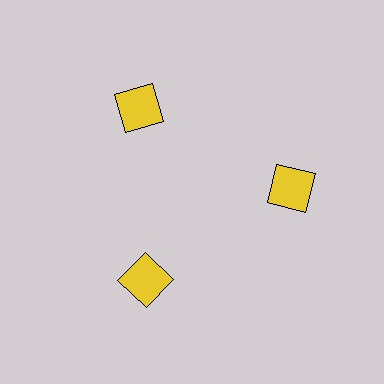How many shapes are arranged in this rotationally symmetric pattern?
There are 3 shapes, arranged in 3 groups of 1.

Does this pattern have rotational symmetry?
Yes, this pattern has 3-fold rotational symmetry. It looks the same after rotating 120 degrees around the center.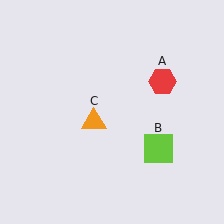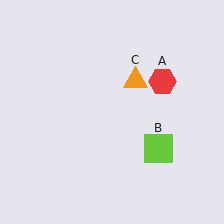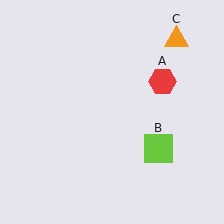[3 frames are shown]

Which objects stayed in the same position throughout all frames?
Red hexagon (object A) and lime square (object B) remained stationary.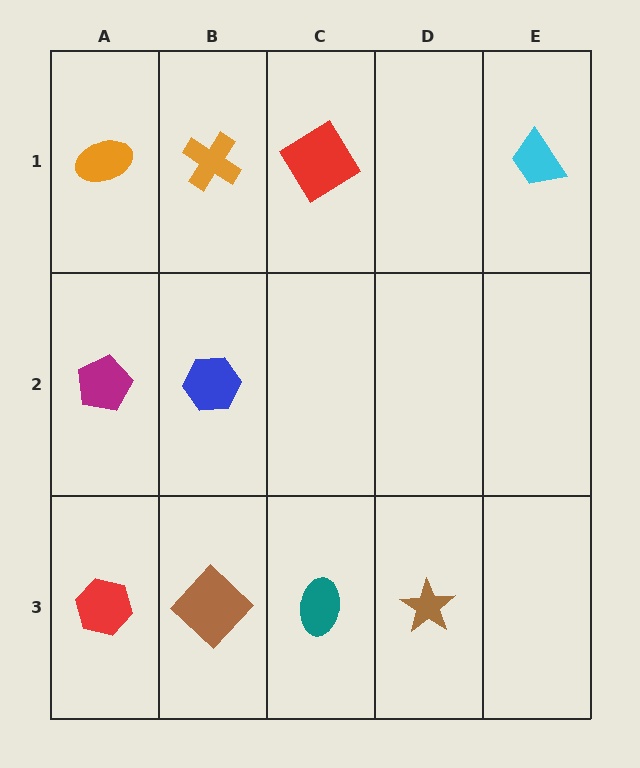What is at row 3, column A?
A red hexagon.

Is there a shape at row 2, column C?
No, that cell is empty.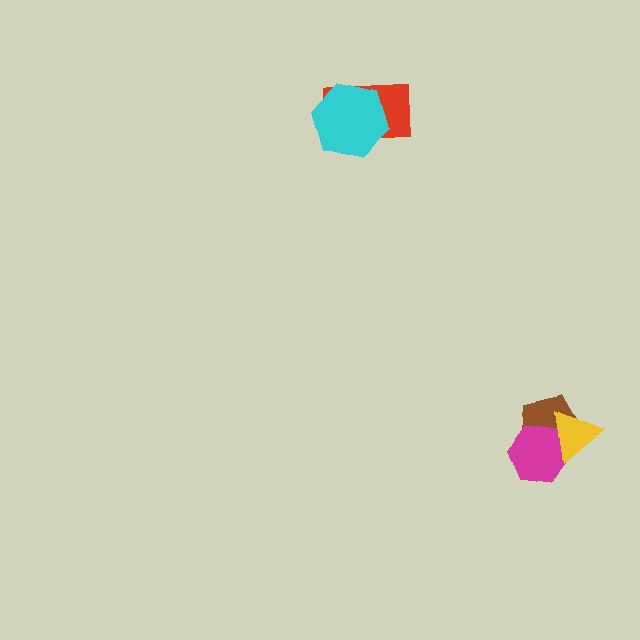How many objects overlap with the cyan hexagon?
1 object overlaps with the cyan hexagon.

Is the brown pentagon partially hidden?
Yes, it is partially covered by another shape.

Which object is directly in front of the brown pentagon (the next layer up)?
The magenta hexagon is directly in front of the brown pentagon.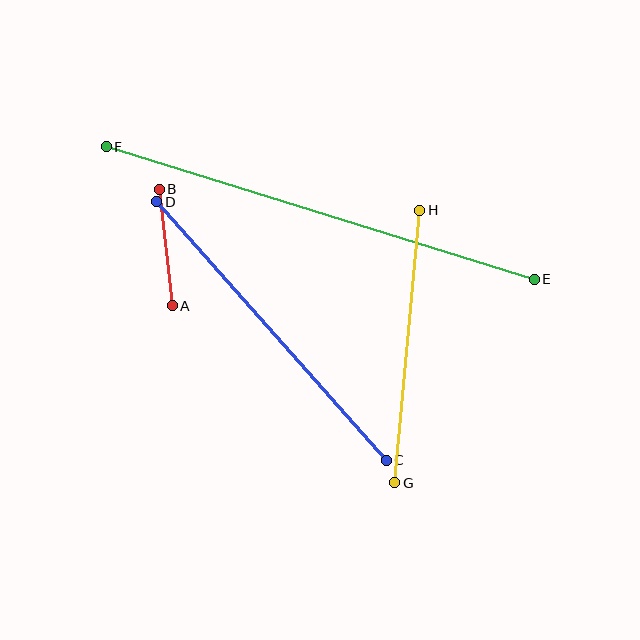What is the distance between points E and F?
The distance is approximately 448 pixels.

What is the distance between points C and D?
The distance is approximately 346 pixels.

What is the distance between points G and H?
The distance is approximately 274 pixels.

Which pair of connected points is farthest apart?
Points E and F are farthest apart.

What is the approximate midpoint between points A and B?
The midpoint is at approximately (166, 248) pixels.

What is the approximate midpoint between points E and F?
The midpoint is at approximately (320, 213) pixels.